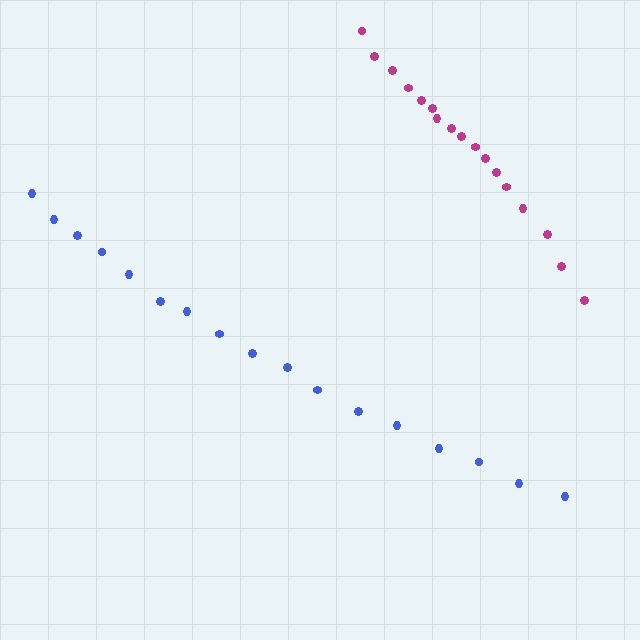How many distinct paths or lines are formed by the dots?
There are 2 distinct paths.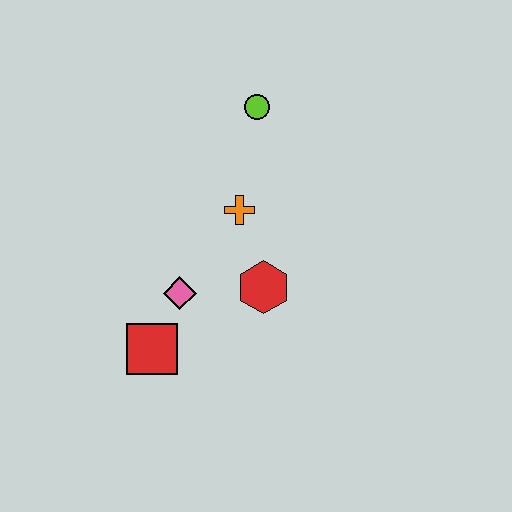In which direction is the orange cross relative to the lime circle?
The orange cross is below the lime circle.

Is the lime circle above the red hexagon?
Yes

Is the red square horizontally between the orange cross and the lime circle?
No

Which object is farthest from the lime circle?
The red square is farthest from the lime circle.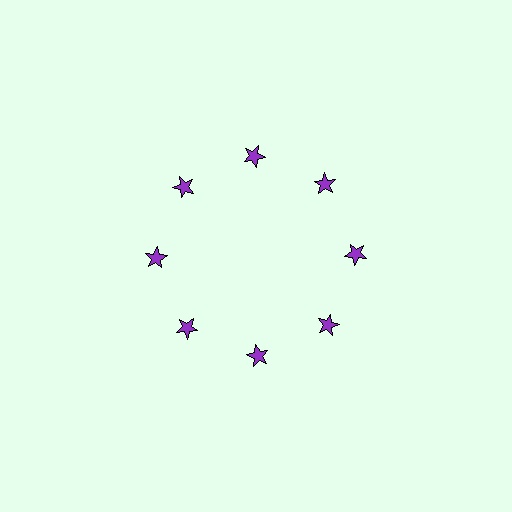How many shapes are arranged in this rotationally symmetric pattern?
There are 8 shapes, arranged in 8 groups of 1.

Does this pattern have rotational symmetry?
Yes, this pattern has 8-fold rotational symmetry. It looks the same after rotating 45 degrees around the center.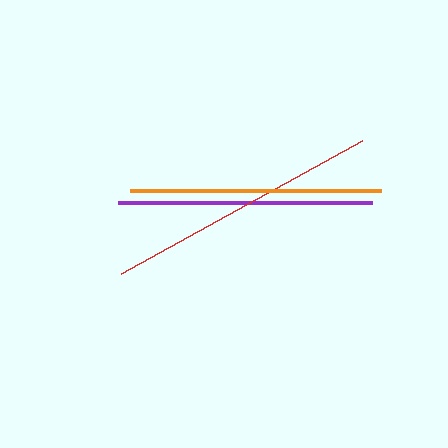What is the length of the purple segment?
The purple segment is approximately 254 pixels long.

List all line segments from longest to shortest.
From longest to shortest: red, purple, orange.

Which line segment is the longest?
The red line is the longest at approximately 276 pixels.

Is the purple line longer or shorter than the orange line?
The purple line is longer than the orange line.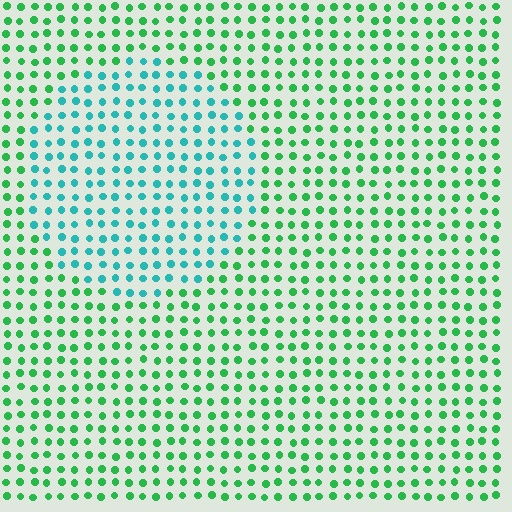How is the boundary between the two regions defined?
The boundary is defined purely by a slight shift in hue (about 43 degrees). Spacing, size, and orientation are identical on both sides.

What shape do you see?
I see a circle.